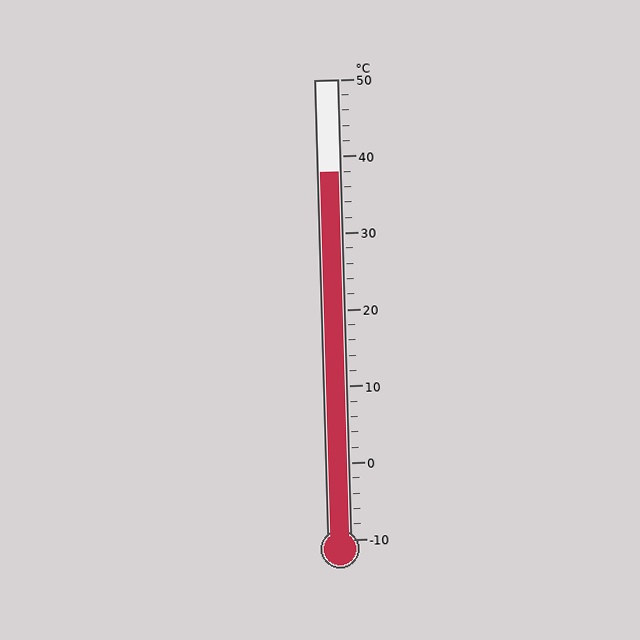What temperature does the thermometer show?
The thermometer shows approximately 38°C.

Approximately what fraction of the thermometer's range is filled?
The thermometer is filled to approximately 80% of its range.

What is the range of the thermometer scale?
The thermometer scale ranges from -10°C to 50°C.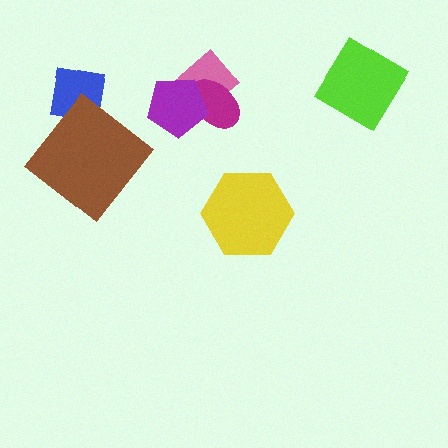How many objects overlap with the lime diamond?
0 objects overlap with the lime diamond.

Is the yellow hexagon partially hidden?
No, no other shape covers it.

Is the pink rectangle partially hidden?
Yes, it is partially covered by another shape.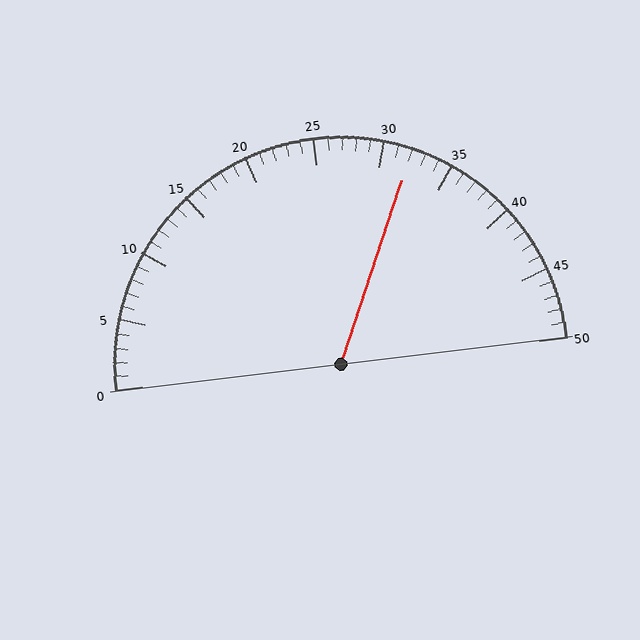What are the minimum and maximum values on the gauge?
The gauge ranges from 0 to 50.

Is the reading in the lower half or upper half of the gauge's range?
The reading is in the upper half of the range (0 to 50).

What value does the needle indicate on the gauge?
The needle indicates approximately 32.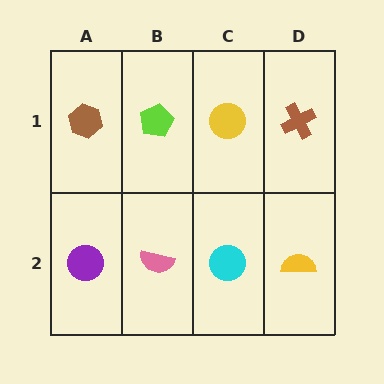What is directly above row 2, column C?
A yellow circle.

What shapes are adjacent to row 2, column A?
A brown hexagon (row 1, column A), a pink semicircle (row 2, column B).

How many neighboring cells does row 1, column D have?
2.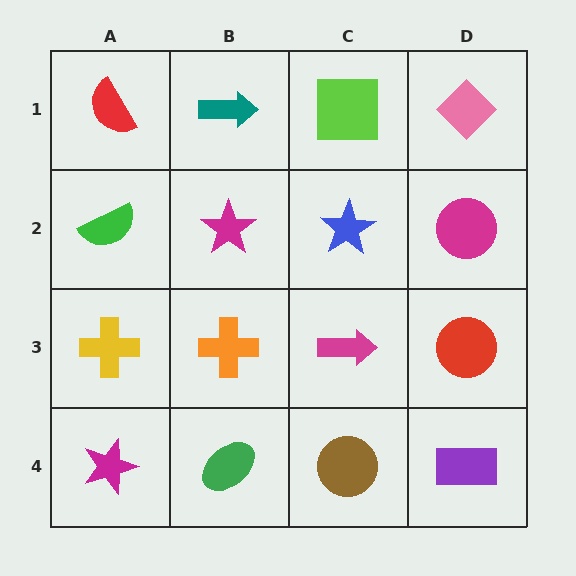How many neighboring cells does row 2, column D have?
3.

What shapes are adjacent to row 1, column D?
A magenta circle (row 2, column D), a lime square (row 1, column C).